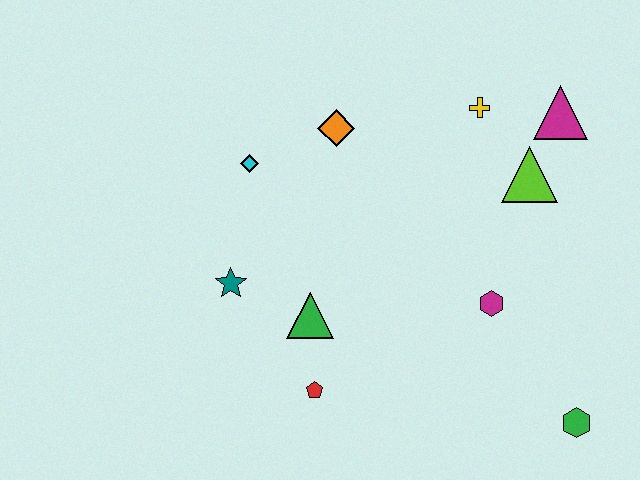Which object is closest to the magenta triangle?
The lime triangle is closest to the magenta triangle.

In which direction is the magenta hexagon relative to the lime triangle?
The magenta hexagon is below the lime triangle.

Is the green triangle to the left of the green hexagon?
Yes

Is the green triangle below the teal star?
Yes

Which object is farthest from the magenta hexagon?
The cyan diamond is farthest from the magenta hexagon.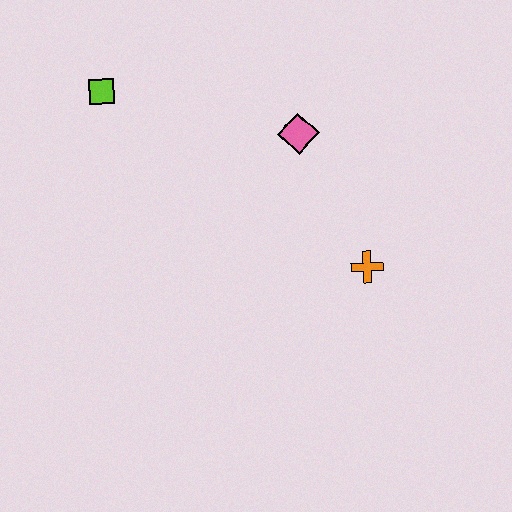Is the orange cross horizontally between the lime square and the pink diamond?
No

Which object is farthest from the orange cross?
The lime square is farthest from the orange cross.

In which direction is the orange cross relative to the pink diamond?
The orange cross is below the pink diamond.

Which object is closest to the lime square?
The pink diamond is closest to the lime square.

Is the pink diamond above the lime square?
No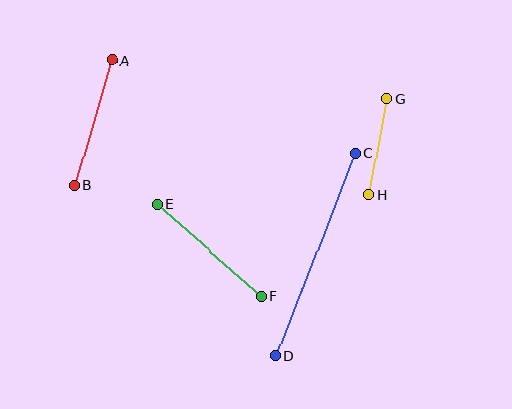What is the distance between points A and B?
The distance is approximately 131 pixels.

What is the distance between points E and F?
The distance is approximately 139 pixels.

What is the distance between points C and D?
The distance is approximately 217 pixels.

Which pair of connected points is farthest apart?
Points C and D are farthest apart.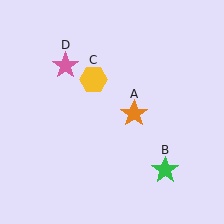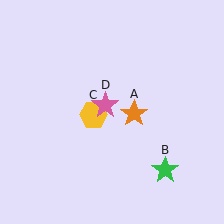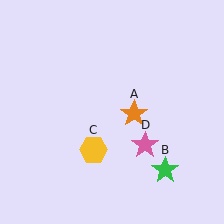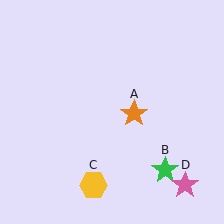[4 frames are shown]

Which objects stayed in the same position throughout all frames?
Orange star (object A) and green star (object B) remained stationary.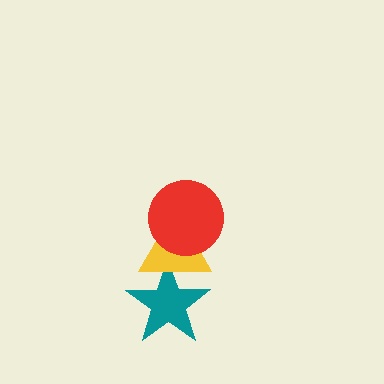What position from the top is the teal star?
The teal star is 3rd from the top.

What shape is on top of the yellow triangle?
The red circle is on top of the yellow triangle.